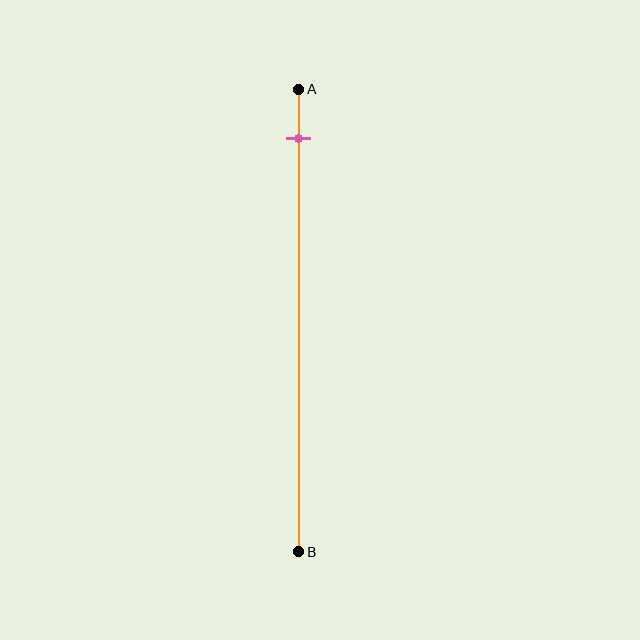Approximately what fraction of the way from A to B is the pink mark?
The pink mark is approximately 10% of the way from A to B.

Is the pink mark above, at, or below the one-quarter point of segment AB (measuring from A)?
The pink mark is above the one-quarter point of segment AB.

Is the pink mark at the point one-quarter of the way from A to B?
No, the mark is at about 10% from A, not at the 25% one-quarter point.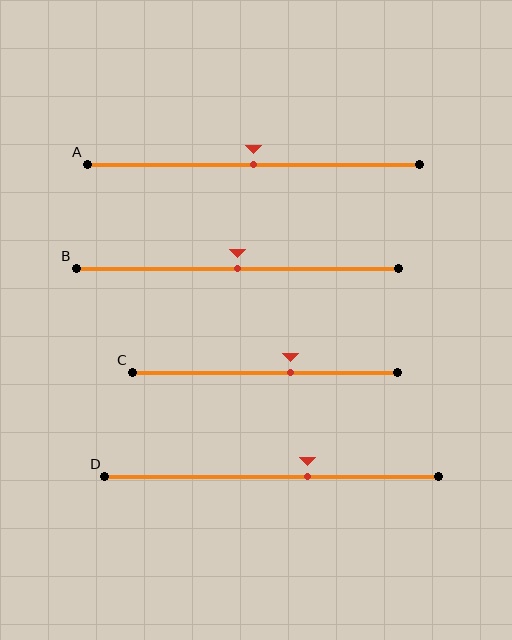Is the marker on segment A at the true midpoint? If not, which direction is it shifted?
Yes, the marker on segment A is at the true midpoint.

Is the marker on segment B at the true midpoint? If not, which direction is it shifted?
Yes, the marker on segment B is at the true midpoint.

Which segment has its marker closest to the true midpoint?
Segment A has its marker closest to the true midpoint.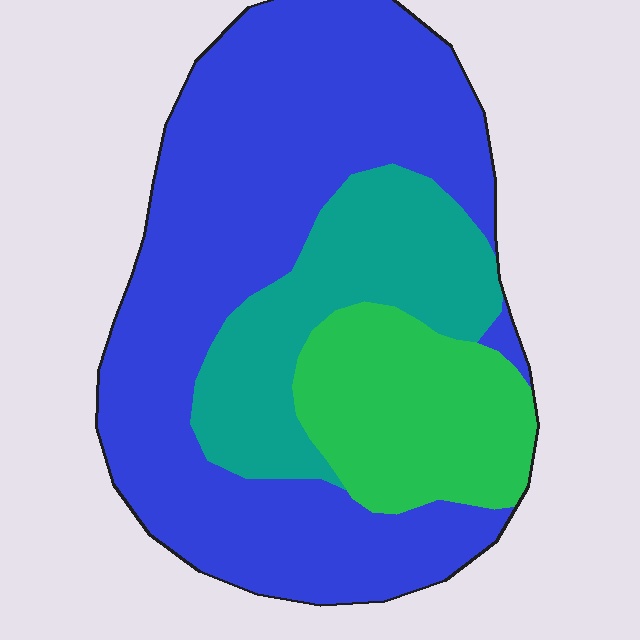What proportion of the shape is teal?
Teal covers roughly 20% of the shape.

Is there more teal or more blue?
Blue.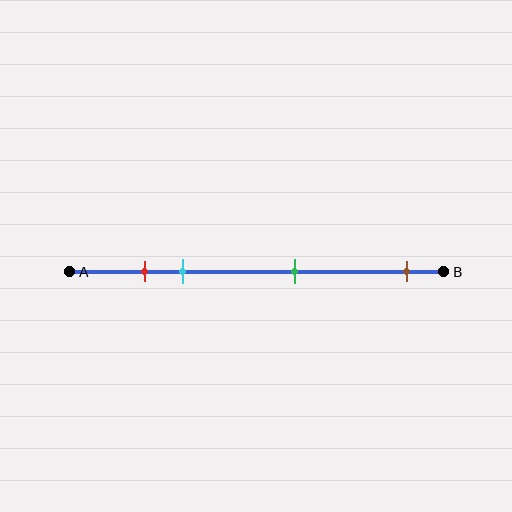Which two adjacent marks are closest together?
The red and cyan marks are the closest adjacent pair.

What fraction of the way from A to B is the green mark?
The green mark is approximately 60% (0.6) of the way from A to B.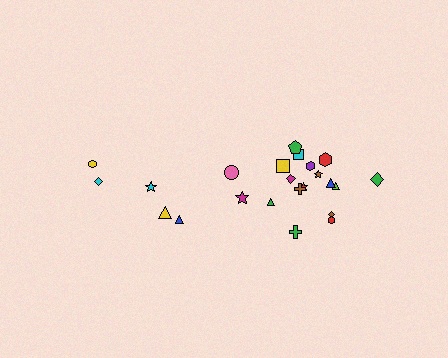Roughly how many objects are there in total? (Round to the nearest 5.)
Roughly 25 objects in total.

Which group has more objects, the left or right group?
The right group.